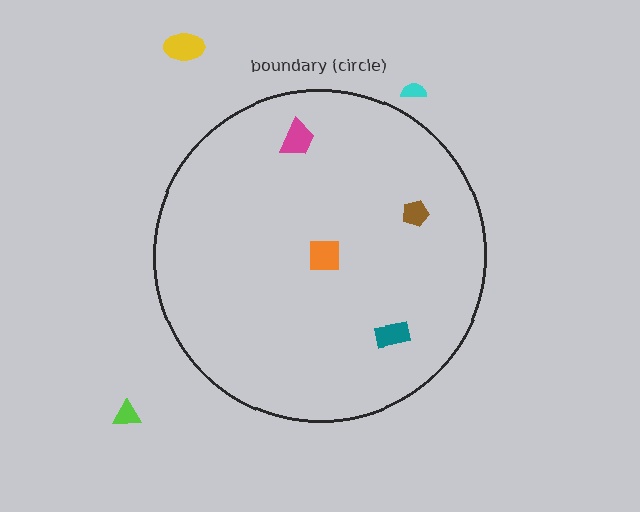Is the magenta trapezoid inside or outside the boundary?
Inside.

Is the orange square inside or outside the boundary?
Inside.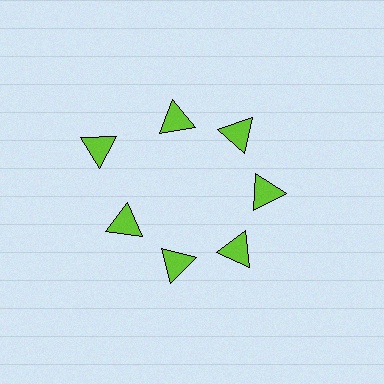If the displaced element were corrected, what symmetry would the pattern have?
It would have 7-fold rotational symmetry — the pattern would map onto itself every 51 degrees.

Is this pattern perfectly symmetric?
No. The 7 lime triangles are arranged in a ring, but one element near the 10 o'clock position is pushed outward from the center, breaking the 7-fold rotational symmetry.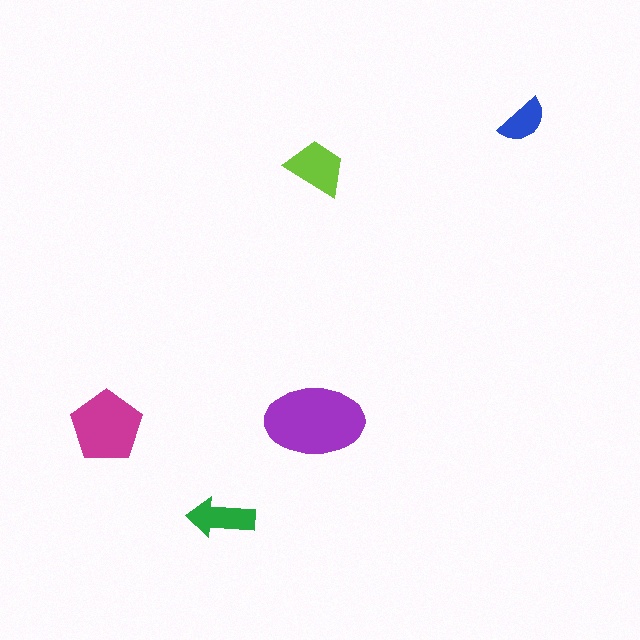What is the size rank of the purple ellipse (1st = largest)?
1st.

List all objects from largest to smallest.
The purple ellipse, the magenta pentagon, the lime trapezoid, the green arrow, the blue semicircle.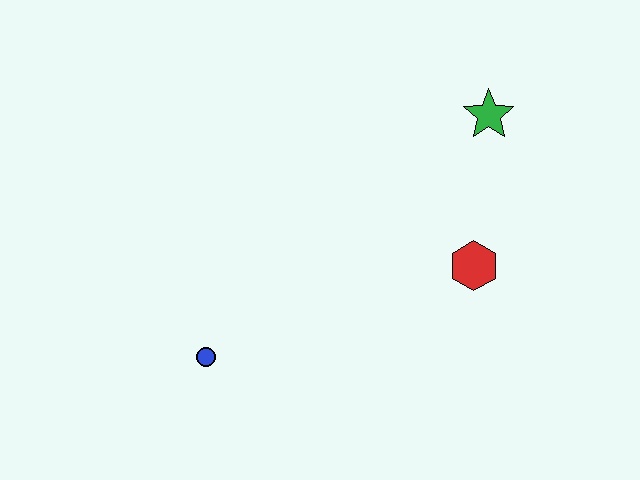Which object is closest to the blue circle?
The red hexagon is closest to the blue circle.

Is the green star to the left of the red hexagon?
No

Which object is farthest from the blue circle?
The green star is farthest from the blue circle.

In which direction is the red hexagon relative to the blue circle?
The red hexagon is to the right of the blue circle.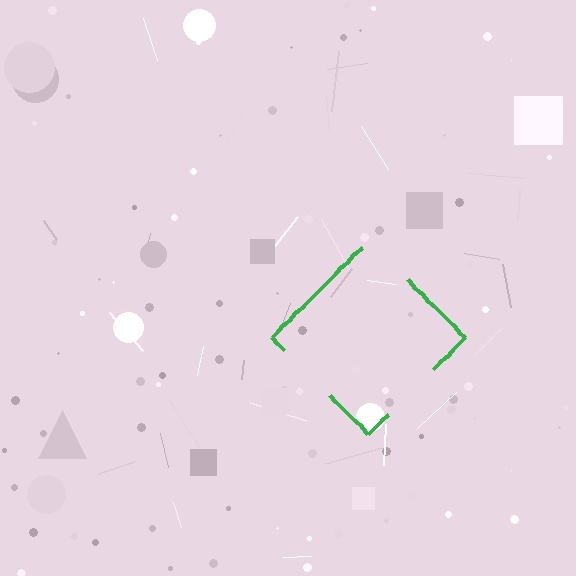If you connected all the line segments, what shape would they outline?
They would outline a diamond.